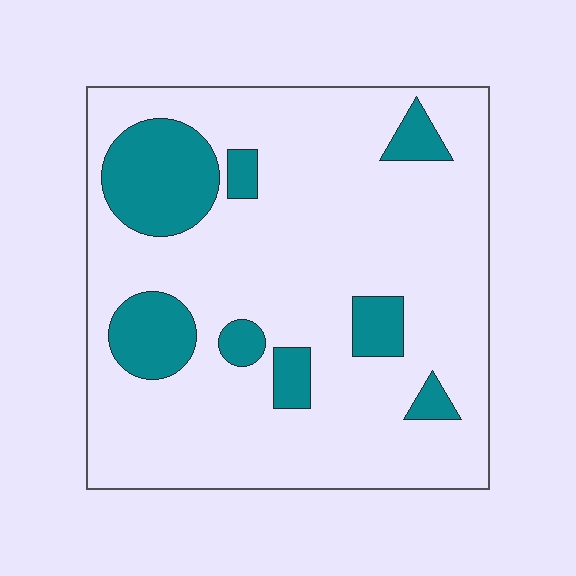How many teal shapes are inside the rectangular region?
8.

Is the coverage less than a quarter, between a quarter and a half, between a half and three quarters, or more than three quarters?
Less than a quarter.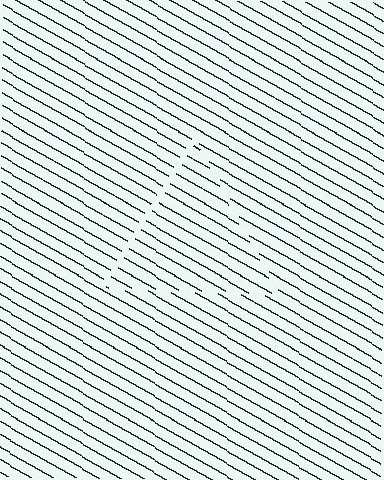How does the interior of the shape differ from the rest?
The interior of the shape contains the same grating, shifted by half a period — the contour is defined by the phase discontinuity where line-ends from the inner and outer gratings abut.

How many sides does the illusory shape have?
3 sides — the line-ends trace a triangle.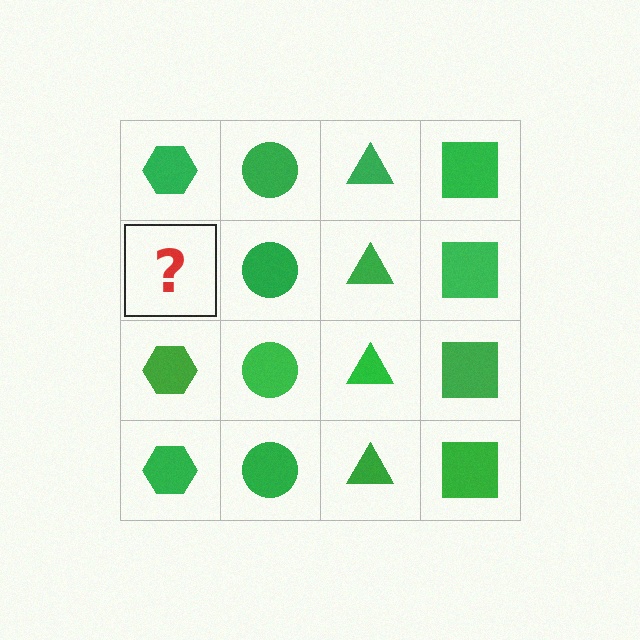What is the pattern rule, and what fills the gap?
The rule is that each column has a consistent shape. The gap should be filled with a green hexagon.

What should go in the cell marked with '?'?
The missing cell should contain a green hexagon.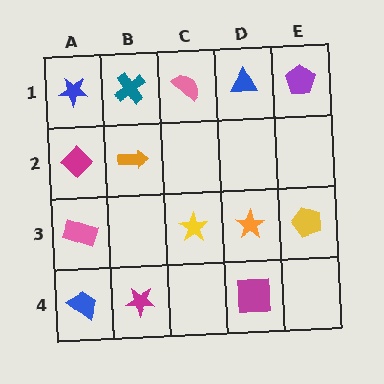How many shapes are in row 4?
3 shapes.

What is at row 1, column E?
A purple pentagon.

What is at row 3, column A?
A pink rectangle.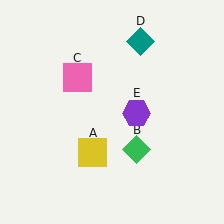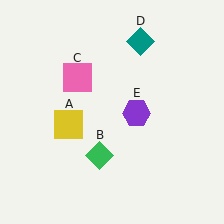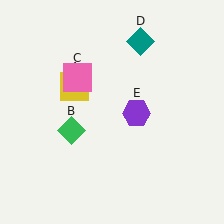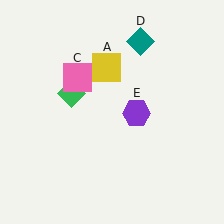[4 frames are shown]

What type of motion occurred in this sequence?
The yellow square (object A), green diamond (object B) rotated clockwise around the center of the scene.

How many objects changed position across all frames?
2 objects changed position: yellow square (object A), green diamond (object B).